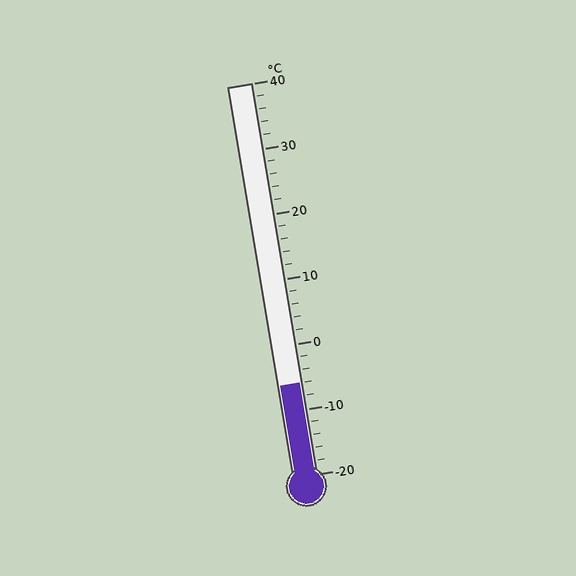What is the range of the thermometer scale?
The thermometer scale ranges from -20°C to 40°C.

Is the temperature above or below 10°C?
The temperature is below 10°C.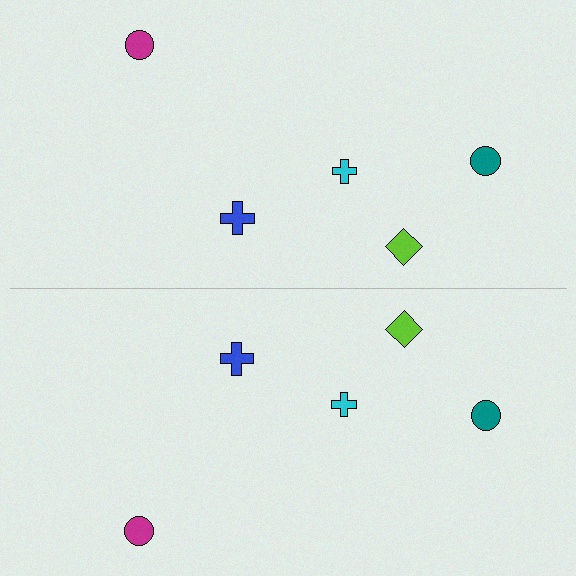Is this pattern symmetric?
Yes, this pattern has bilateral (reflection) symmetry.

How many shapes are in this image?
There are 10 shapes in this image.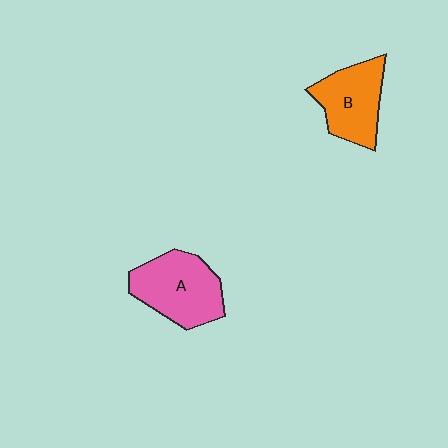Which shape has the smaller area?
Shape B (orange).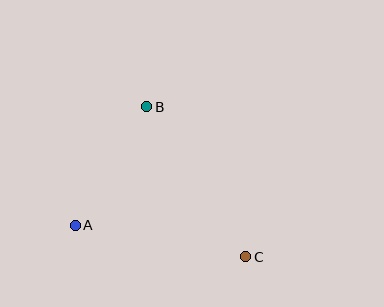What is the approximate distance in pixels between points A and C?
The distance between A and C is approximately 174 pixels.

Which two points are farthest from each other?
Points B and C are farthest from each other.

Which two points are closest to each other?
Points A and B are closest to each other.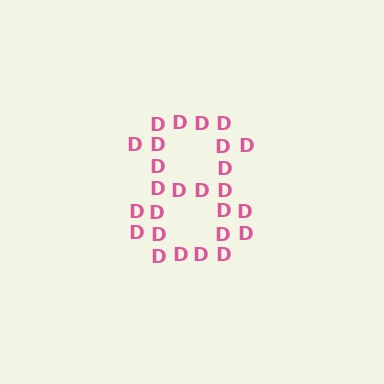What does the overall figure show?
The overall figure shows the digit 8.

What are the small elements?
The small elements are letter D's.